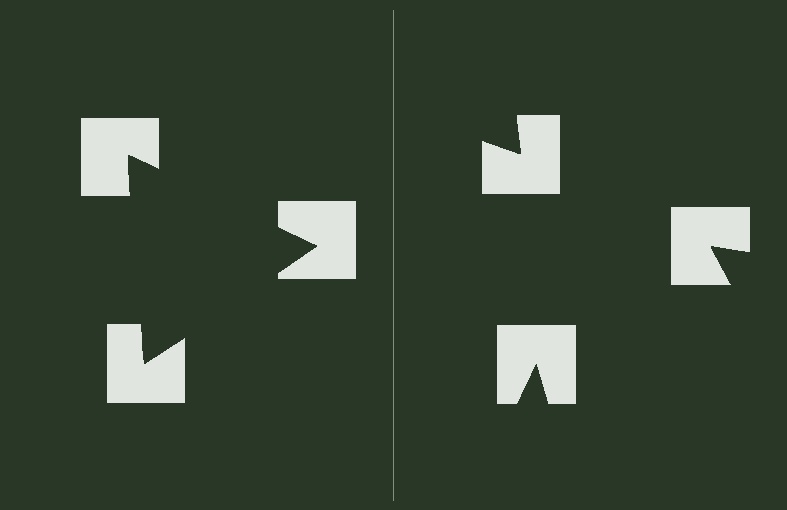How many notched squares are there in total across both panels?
6 — 3 on each side.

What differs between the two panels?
The notched squares are positioned identically on both sides; only the wedge orientations differ. On the left they align to a triangle; on the right they are misaligned.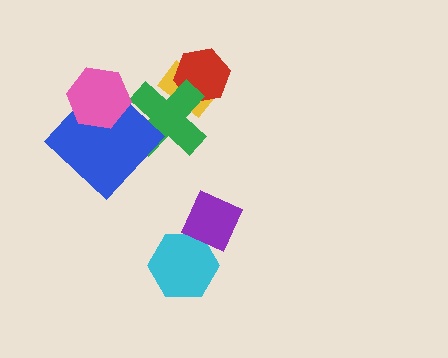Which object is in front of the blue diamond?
The pink hexagon is in front of the blue diamond.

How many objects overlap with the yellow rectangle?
2 objects overlap with the yellow rectangle.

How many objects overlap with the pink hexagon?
1 object overlaps with the pink hexagon.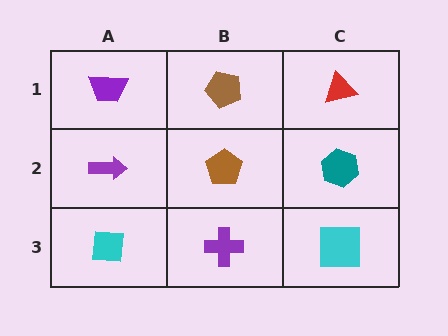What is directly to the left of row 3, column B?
A cyan square.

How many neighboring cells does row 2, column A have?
3.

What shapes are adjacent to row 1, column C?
A teal hexagon (row 2, column C), a brown pentagon (row 1, column B).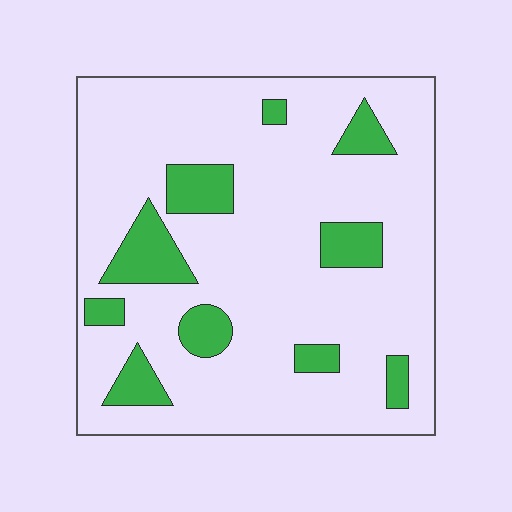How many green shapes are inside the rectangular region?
10.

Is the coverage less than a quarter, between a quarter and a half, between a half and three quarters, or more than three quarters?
Less than a quarter.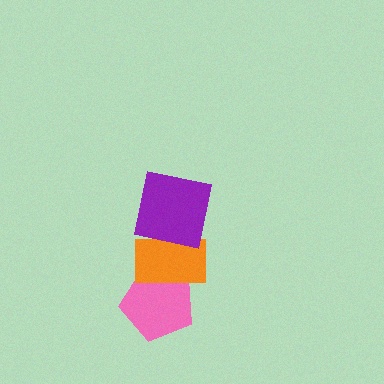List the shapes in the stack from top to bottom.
From top to bottom: the purple square, the orange rectangle, the pink pentagon.